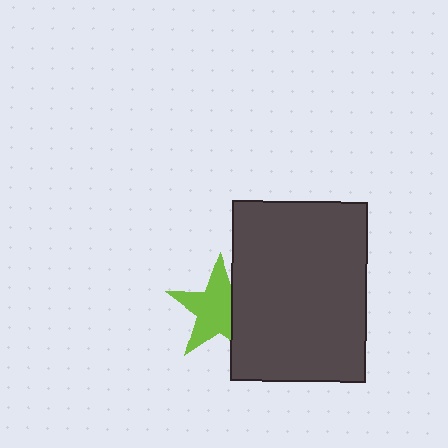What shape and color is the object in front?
The object in front is a dark gray rectangle.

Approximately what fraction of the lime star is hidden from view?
Roughly 31% of the lime star is hidden behind the dark gray rectangle.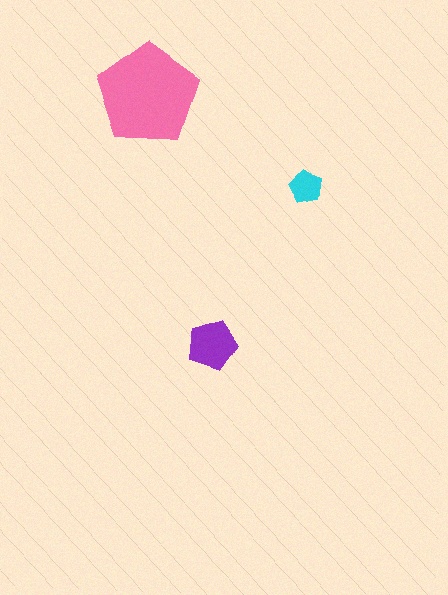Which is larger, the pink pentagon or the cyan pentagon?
The pink one.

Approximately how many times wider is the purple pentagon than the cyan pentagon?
About 1.5 times wider.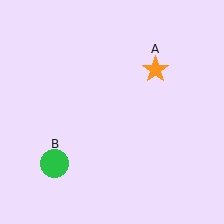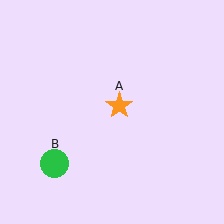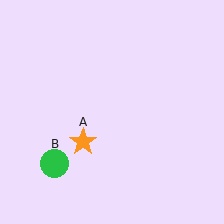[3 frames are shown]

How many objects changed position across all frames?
1 object changed position: orange star (object A).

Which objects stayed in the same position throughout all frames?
Green circle (object B) remained stationary.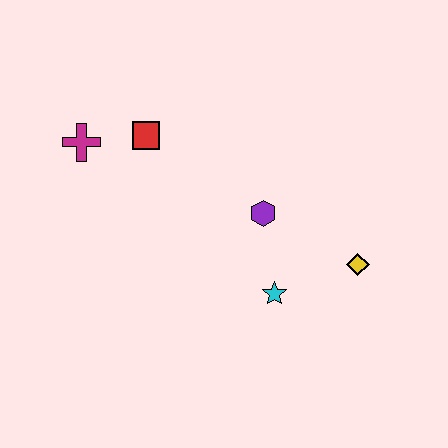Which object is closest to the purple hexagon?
The cyan star is closest to the purple hexagon.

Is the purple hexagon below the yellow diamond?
No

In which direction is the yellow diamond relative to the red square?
The yellow diamond is to the right of the red square.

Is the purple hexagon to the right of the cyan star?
No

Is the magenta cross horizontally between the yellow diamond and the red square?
No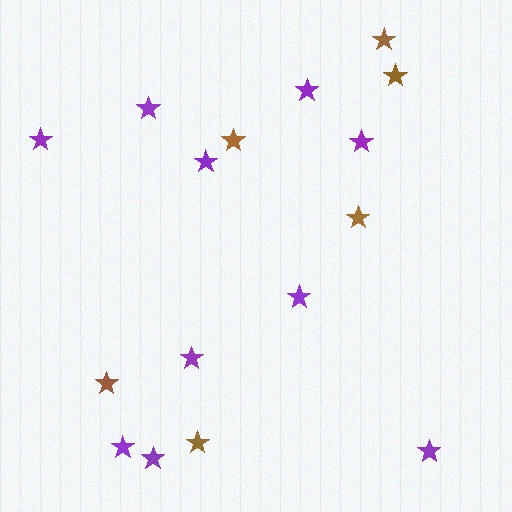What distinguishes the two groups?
There are 2 groups: one group of brown stars (6) and one group of purple stars (10).